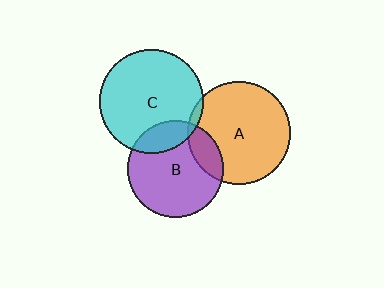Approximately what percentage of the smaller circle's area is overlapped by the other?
Approximately 5%.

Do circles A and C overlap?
Yes.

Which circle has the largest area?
Circle C (cyan).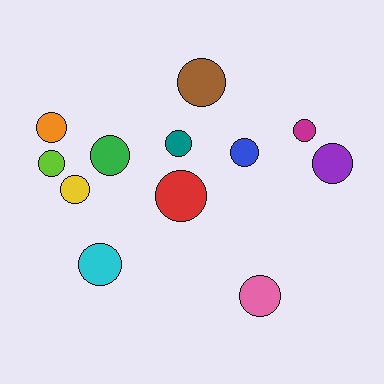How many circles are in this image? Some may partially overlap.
There are 12 circles.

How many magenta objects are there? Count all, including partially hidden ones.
There is 1 magenta object.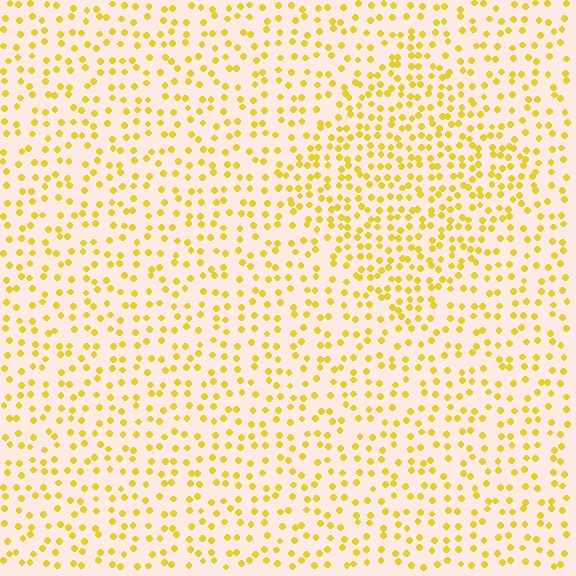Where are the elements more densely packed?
The elements are more densely packed inside the diamond boundary.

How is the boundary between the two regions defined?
The boundary is defined by a change in element density (approximately 1.6x ratio). All elements are the same color, size, and shape.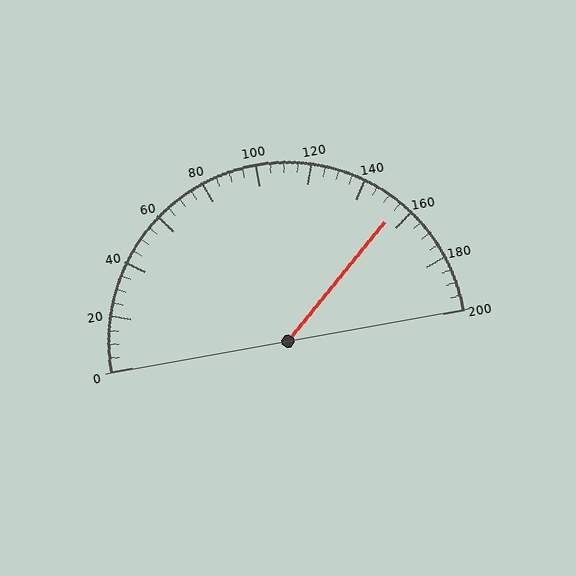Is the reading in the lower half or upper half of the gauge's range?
The reading is in the upper half of the range (0 to 200).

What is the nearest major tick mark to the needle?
The nearest major tick mark is 160.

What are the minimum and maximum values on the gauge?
The gauge ranges from 0 to 200.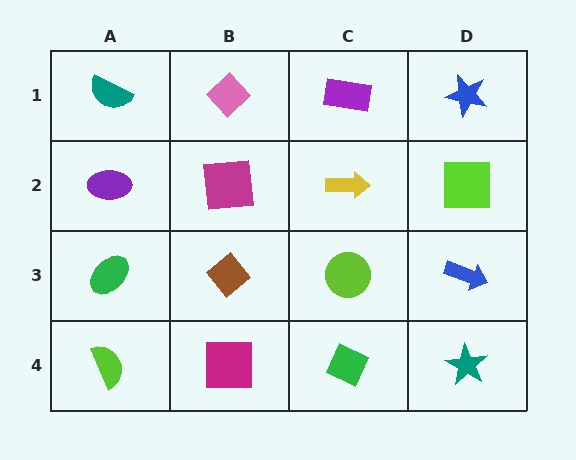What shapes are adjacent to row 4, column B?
A brown diamond (row 3, column B), a lime semicircle (row 4, column A), a green diamond (row 4, column C).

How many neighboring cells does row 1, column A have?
2.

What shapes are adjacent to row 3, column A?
A purple ellipse (row 2, column A), a lime semicircle (row 4, column A), a brown diamond (row 3, column B).